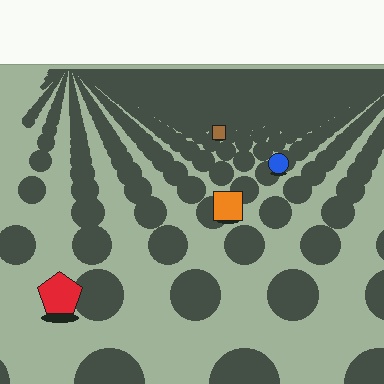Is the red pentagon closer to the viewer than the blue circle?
Yes. The red pentagon is closer — you can tell from the texture gradient: the ground texture is coarser near it.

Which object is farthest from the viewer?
The brown square is farthest from the viewer. It appears smaller and the ground texture around it is denser.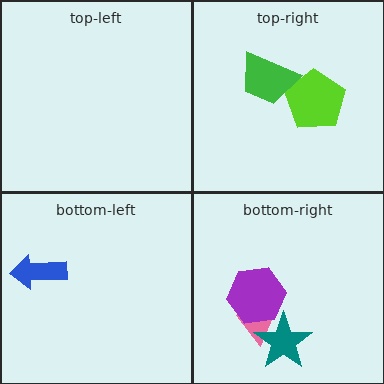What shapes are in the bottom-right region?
The pink triangle, the teal star, the purple hexagon.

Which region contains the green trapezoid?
The top-right region.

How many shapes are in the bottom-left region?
1.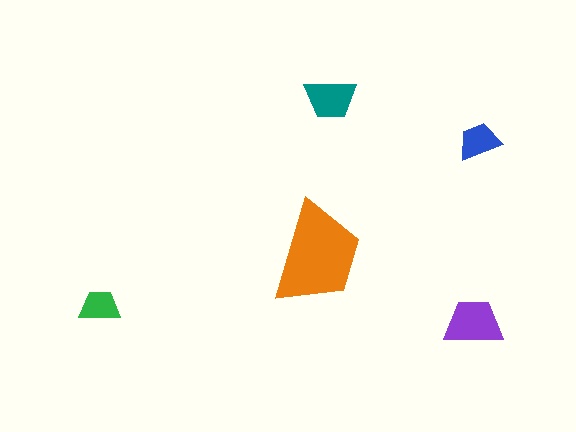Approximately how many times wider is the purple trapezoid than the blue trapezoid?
About 1.5 times wider.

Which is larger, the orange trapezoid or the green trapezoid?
The orange one.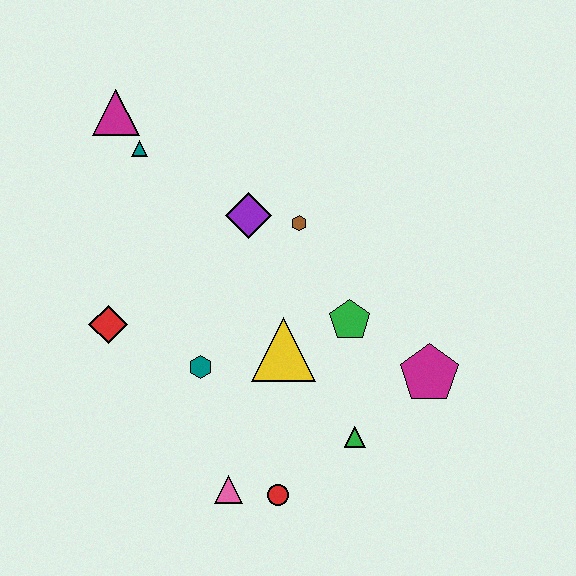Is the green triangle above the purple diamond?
No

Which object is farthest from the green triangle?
The magenta triangle is farthest from the green triangle.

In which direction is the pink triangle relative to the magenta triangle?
The pink triangle is below the magenta triangle.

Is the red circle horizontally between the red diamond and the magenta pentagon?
Yes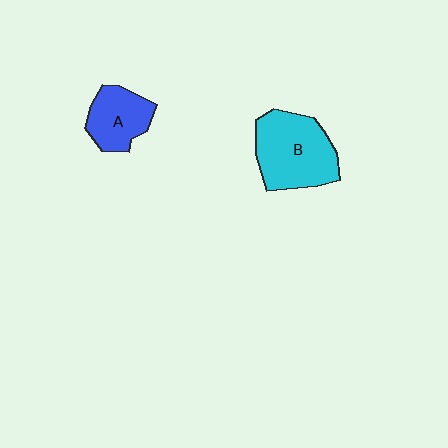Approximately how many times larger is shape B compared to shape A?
Approximately 1.6 times.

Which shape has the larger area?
Shape B (cyan).